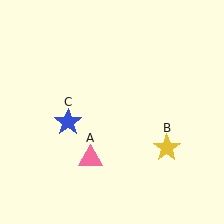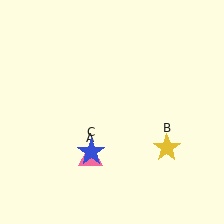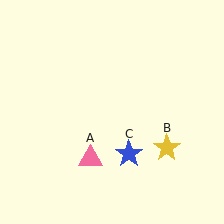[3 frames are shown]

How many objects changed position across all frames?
1 object changed position: blue star (object C).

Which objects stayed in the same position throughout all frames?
Pink triangle (object A) and yellow star (object B) remained stationary.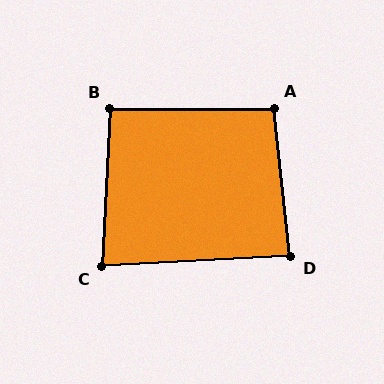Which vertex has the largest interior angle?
A, at approximately 96 degrees.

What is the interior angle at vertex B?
Approximately 93 degrees (approximately right).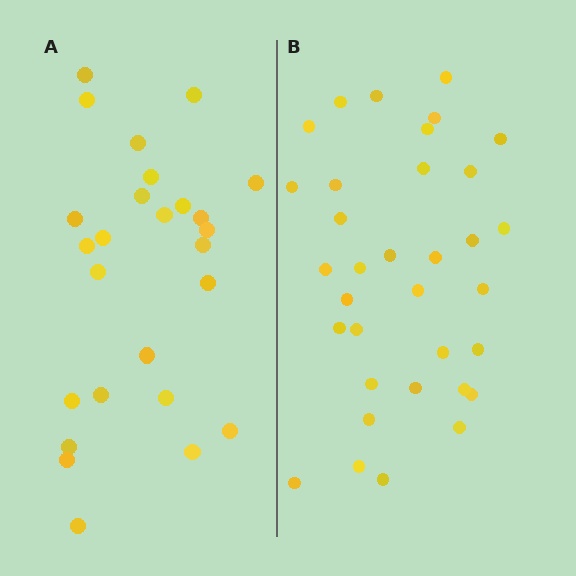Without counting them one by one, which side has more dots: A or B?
Region B (the right region) has more dots.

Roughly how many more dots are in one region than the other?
Region B has roughly 8 or so more dots than region A.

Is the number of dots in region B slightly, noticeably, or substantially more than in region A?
Region B has noticeably more, but not dramatically so. The ratio is roughly 1.3 to 1.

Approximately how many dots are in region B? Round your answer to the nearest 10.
About 30 dots. (The exact count is 34, which rounds to 30.)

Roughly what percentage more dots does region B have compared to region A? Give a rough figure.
About 30% more.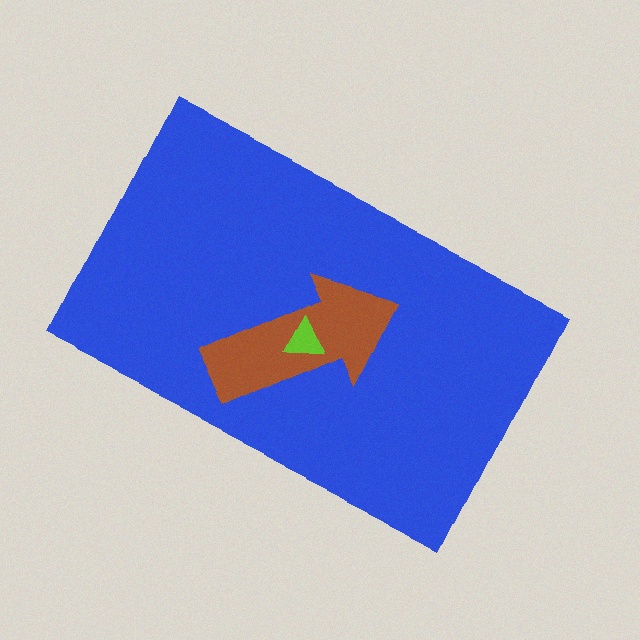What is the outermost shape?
The blue rectangle.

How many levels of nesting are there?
3.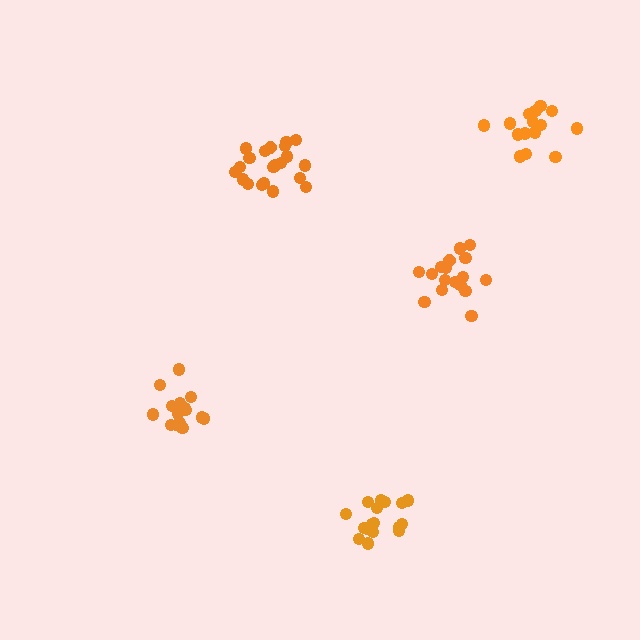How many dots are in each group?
Group 1: 16 dots, Group 2: 18 dots, Group 3: 21 dots, Group 4: 15 dots, Group 5: 17 dots (87 total).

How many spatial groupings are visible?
There are 5 spatial groupings.